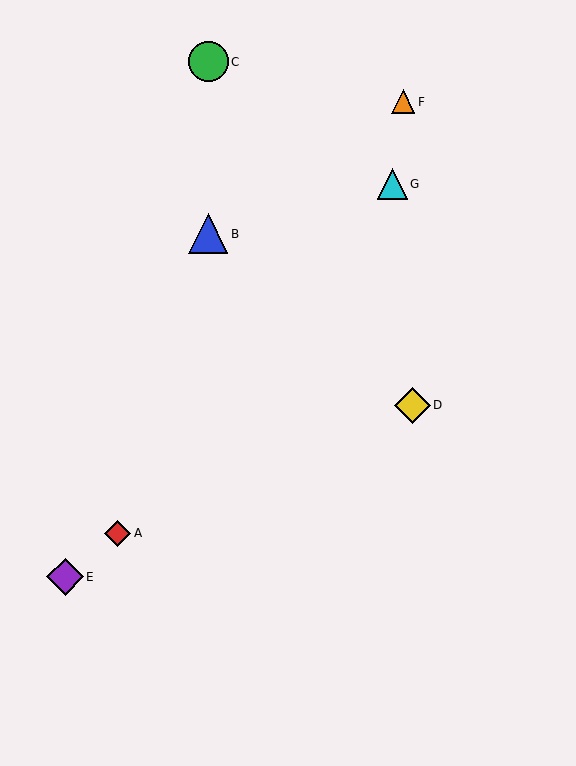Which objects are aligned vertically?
Objects B, C are aligned vertically.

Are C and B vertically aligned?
Yes, both are at x≈208.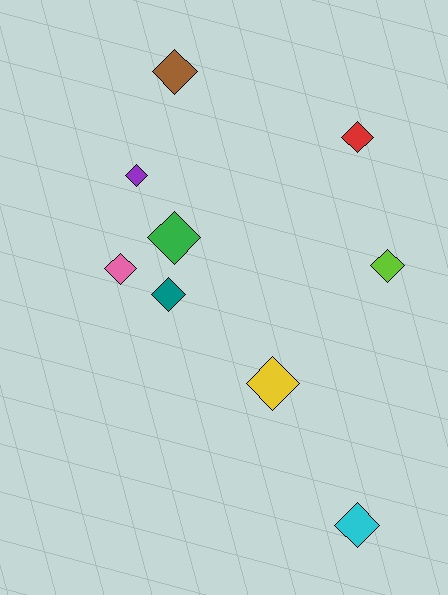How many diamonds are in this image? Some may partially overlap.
There are 9 diamonds.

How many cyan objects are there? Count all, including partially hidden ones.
There is 1 cyan object.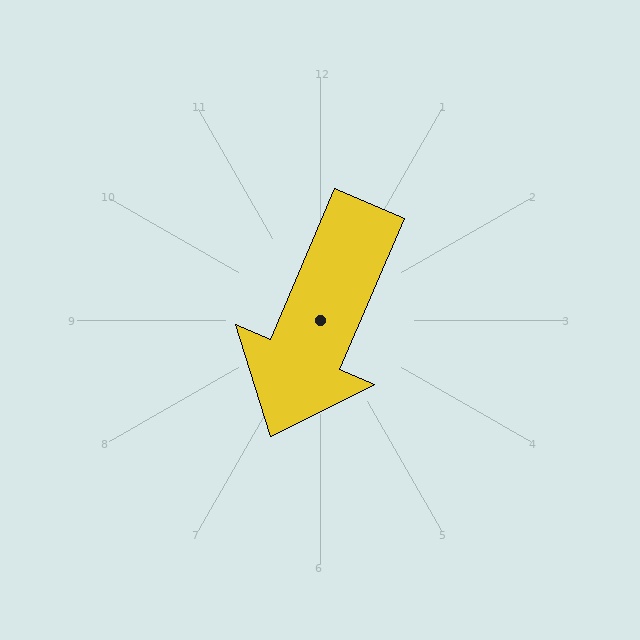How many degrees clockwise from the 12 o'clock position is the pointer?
Approximately 203 degrees.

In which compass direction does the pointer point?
Southwest.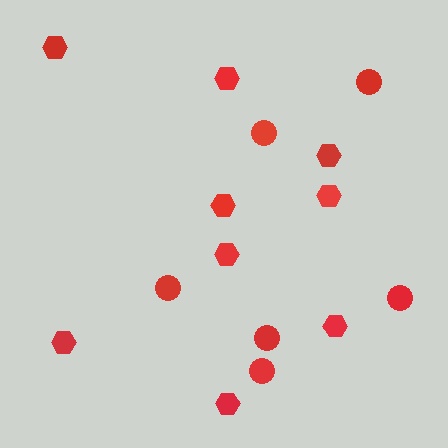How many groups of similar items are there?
There are 2 groups: one group of hexagons (9) and one group of circles (6).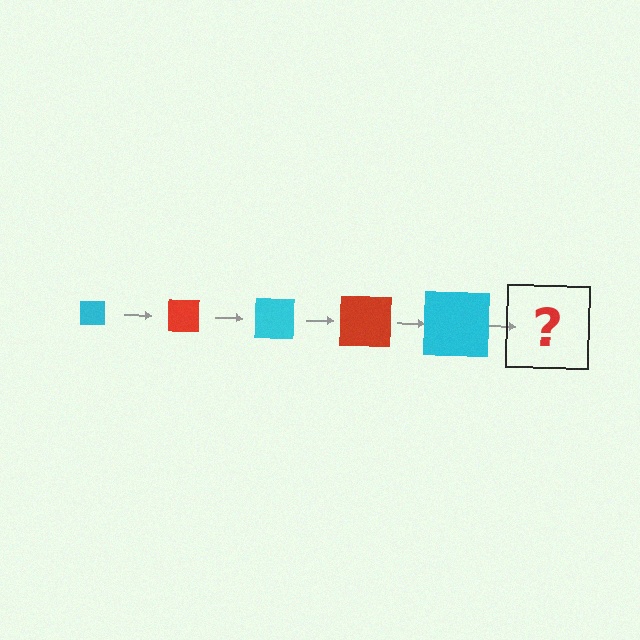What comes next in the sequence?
The next element should be a red square, larger than the previous one.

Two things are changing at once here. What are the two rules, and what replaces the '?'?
The two rules are that the square grows larger each step and the color cycles through cyan and red. The '?' should be a red square, larger than the previous one.